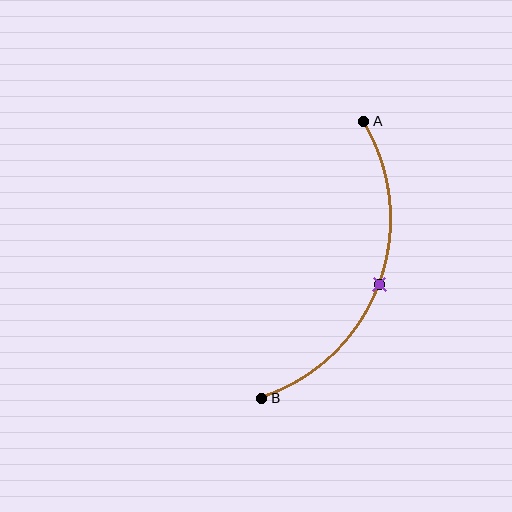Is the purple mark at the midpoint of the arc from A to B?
Yes. The purple mark lies on the arc at equal arc-length from both A and B — it is the arc midpoint.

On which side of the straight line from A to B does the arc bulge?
The arc bulges to the right of the straight line connecting A and B.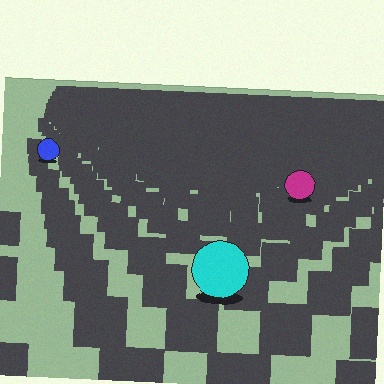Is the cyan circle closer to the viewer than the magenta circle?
Yes. The cyan circle is closer — you can tell from the texture gradient: the ground texture is coarser near it.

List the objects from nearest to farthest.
From nearest to farthest: the cyan circle, the magenta circle, the blue circle.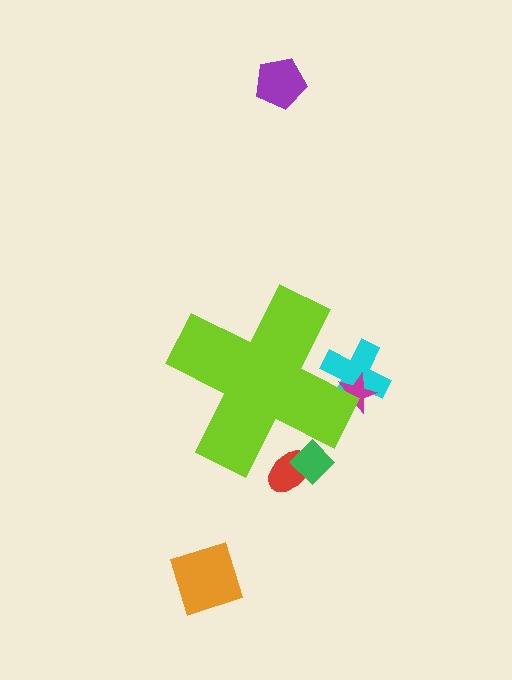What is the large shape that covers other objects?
A lime cross.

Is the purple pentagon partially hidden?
No, the purple pentagon is fully visible.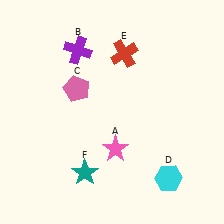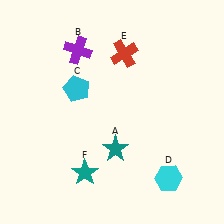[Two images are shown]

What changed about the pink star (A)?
In Image 1, A is pink. In Image 2, it changed to teal.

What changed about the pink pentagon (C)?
In Image 1, C is pink. In Image 2, it changed to cyan.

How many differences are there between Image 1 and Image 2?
There are 2 differences between the two images.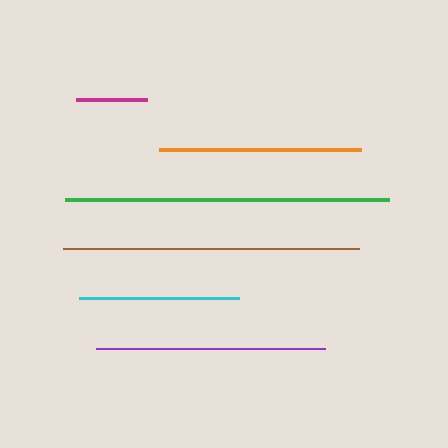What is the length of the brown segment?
The brown segment is approximately 295 pixels long.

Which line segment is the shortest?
The magenta line is the shortest at approximately 71 pixels.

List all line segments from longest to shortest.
From longest to shortest: green, brown, purple, orange, cyan, magenta.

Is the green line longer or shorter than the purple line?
The green line is longer than the purple line.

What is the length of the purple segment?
The purple segment is approximately 230 pixels long.